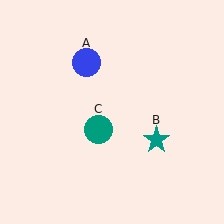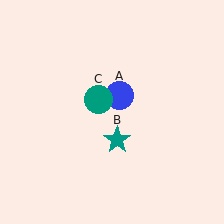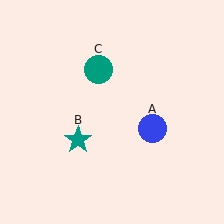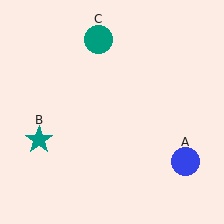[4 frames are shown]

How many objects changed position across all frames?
3 objects changed position: blue circle (object A), teal star (object B), teal circle (object C).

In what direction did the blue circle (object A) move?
The blue circle (object A) moved down and to the right.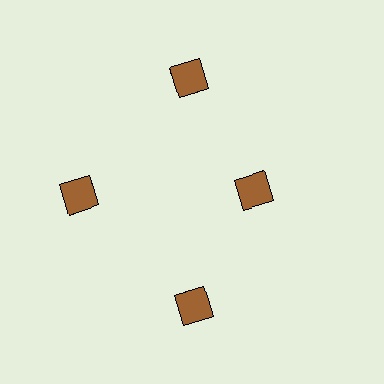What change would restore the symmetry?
The symmetry would be restored by moving it outward, back onto the ring so that all 4 diamonds sit at equal angles and equal distance from the center.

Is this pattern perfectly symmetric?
No. The 4 brown diamonds are arranged in a ring, but one element near the 3 o'clock position is pulled inward toward the center, breaking the 4-fold rotational symmetry.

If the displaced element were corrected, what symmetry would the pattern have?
It would have 4-fold rotational symmetry — the pattern would map onto itself every 90 degrees.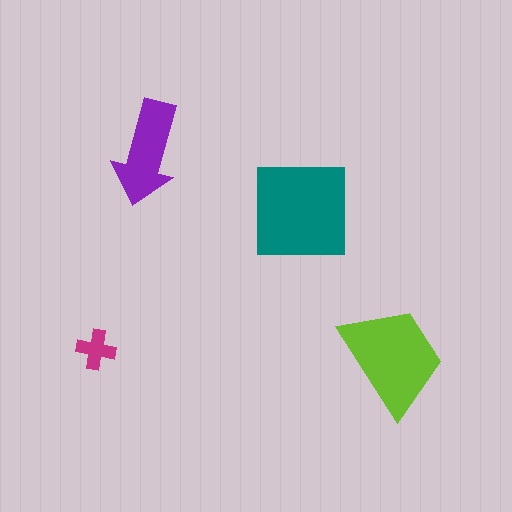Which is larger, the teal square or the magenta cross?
The teal square.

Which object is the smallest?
The magenta cross.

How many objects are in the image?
There are 4 objects in the image.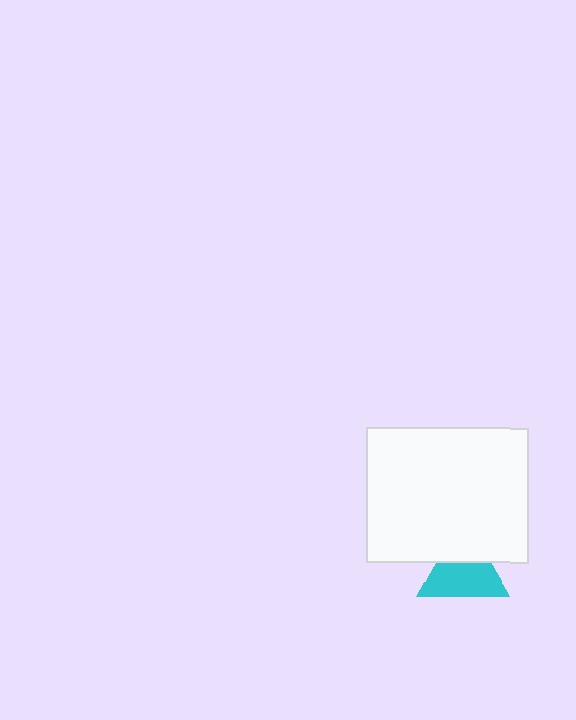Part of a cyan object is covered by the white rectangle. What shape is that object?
It is a triangle.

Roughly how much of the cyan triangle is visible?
Most of it is visible (roughly 65%).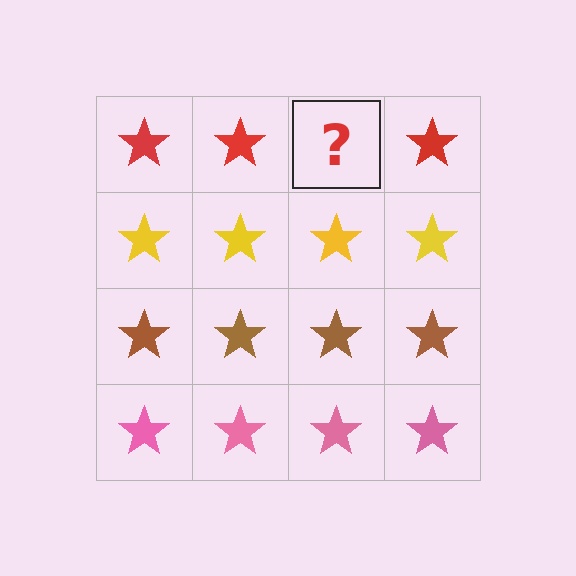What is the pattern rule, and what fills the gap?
The rule is that each row has a consistent color. The gap should be filled with a red star.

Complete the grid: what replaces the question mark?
The question mark should be replaced with a red star.